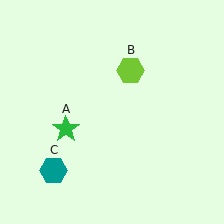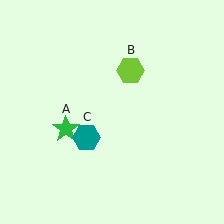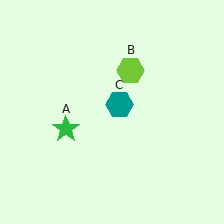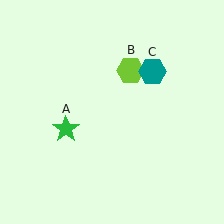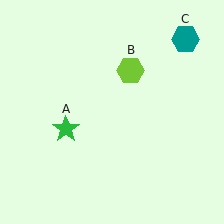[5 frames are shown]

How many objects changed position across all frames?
1 object changed position: teal hexagon (object C).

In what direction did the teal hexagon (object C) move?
The teal hexagon (object C) moved up and to the right.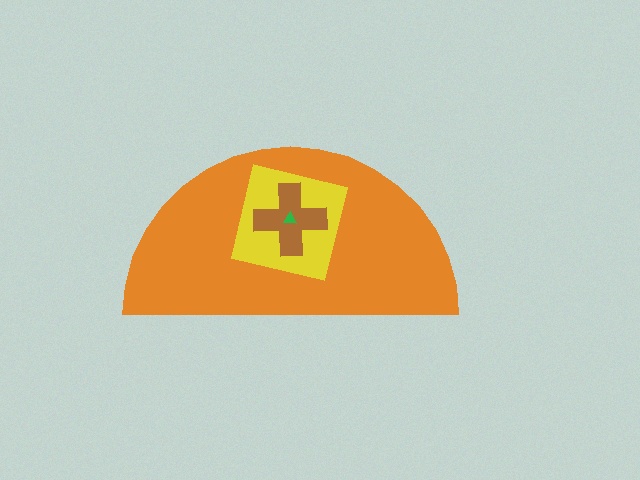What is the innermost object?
The green triangle.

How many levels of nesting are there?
4.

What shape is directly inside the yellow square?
The brown cross.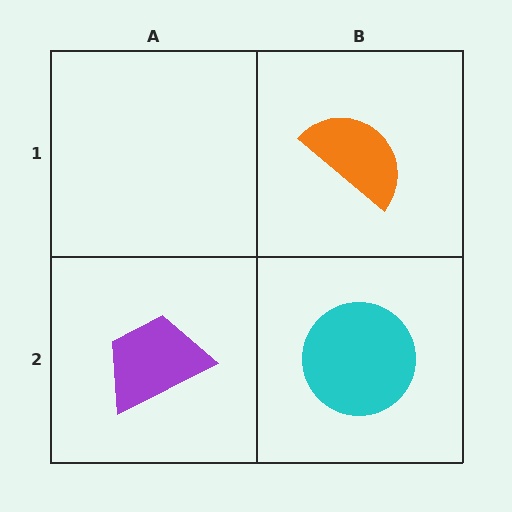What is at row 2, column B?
A cyan circle.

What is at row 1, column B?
An orange semicircle.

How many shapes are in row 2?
2 shapes.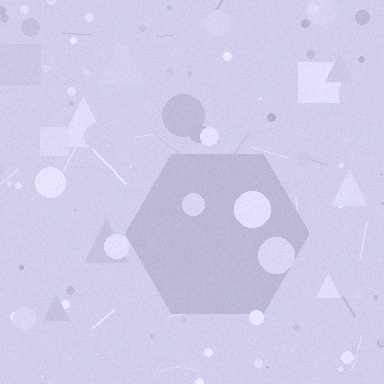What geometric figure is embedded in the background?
A hexagon is embedded in the background.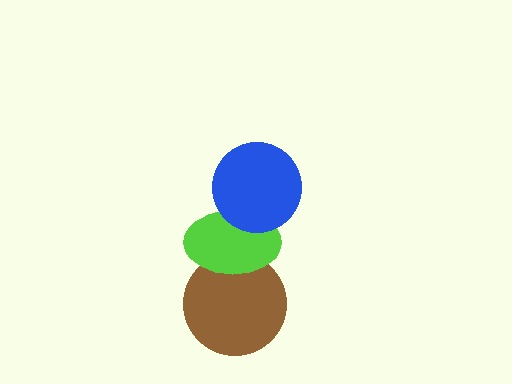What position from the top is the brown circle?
The brown circle is 3rd from the top.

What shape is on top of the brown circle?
The lime ellipse is on top of the brown circle.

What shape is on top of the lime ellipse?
The blue circle is on top of the lime ellipse.